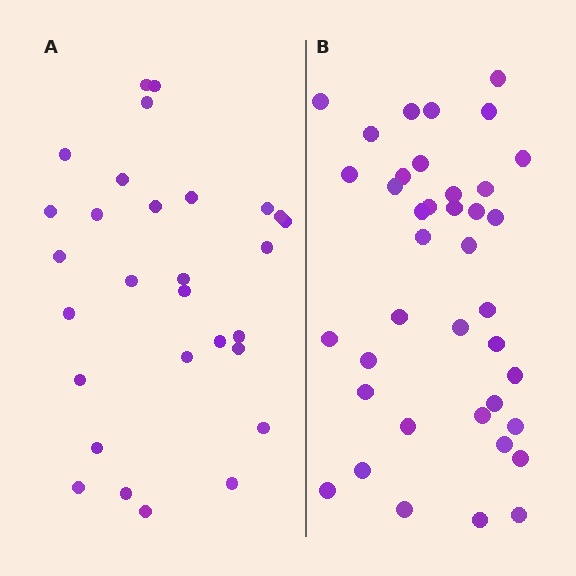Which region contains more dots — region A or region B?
Region B (the right region) has more dots.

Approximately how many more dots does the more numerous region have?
Region B has roughly 10 or so more dots than region A.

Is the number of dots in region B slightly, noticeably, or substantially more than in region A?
Region B has noticeably more, but not dramatically so. The ratio is roughly 1.3 to 1.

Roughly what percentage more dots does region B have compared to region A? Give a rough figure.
About 35% more.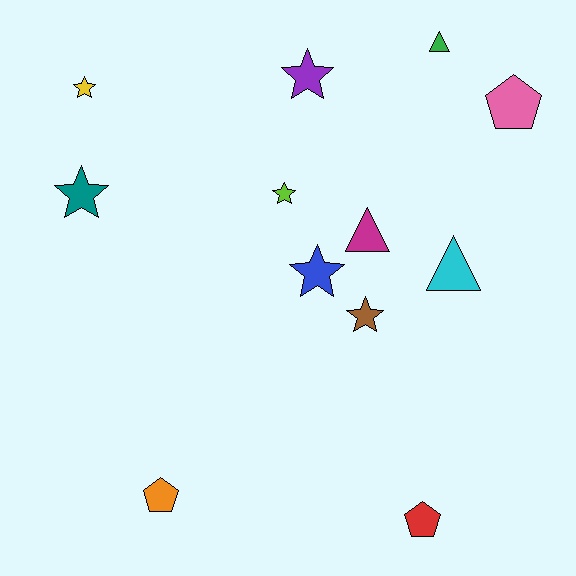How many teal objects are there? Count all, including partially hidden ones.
There is 1 teal object.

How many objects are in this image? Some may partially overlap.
There are 12 objects.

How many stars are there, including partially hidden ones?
There are 6 stars.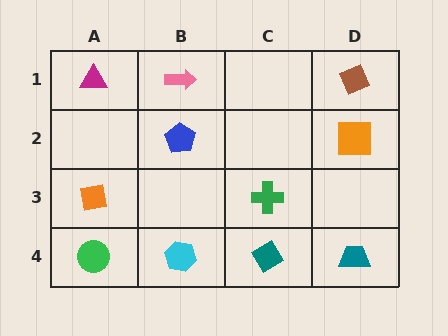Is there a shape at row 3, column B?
No, that cell is empty.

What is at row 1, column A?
A magenta triangle.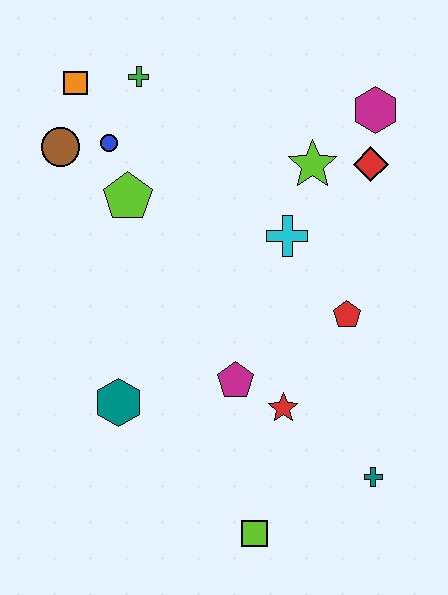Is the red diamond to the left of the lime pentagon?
No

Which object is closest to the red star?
The magenta pentagon is closest to the red star.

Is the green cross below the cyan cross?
No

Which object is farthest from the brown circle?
The teal cross is farthest from the brown circle.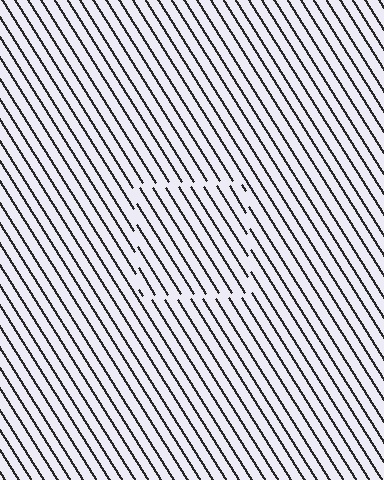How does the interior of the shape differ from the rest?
The interior of the shape contains the same grating, shifted by half a period — the contour is defined by the phase discontinuity where line-ends from the inner and outer gratings abut.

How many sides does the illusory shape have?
4 sides — the line-ends trace a square.